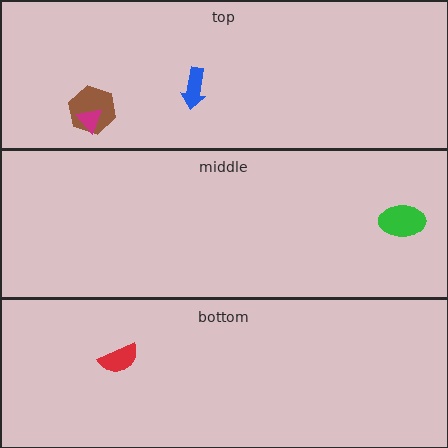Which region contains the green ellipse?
The middle region.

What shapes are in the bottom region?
The red semicircle.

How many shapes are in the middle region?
1.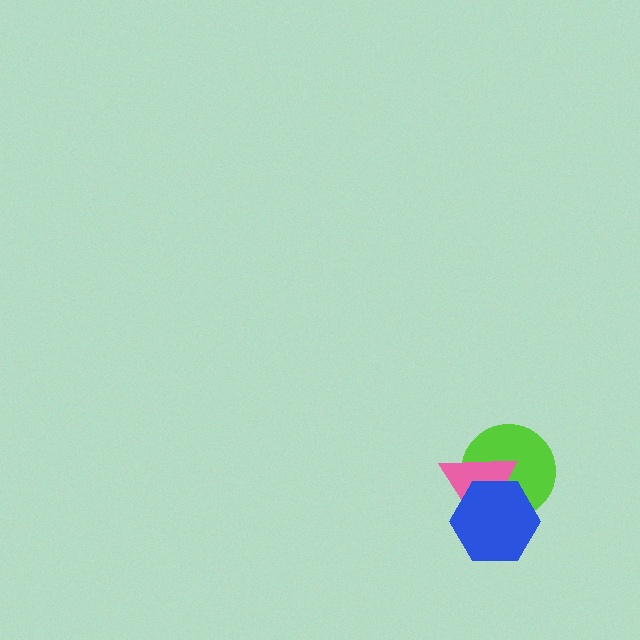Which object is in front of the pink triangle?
The blue hexagon is in front of the pink triangle.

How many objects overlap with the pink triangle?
2 objects overlap with the pink triangle.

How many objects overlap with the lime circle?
2 objects overlap with the lime circle.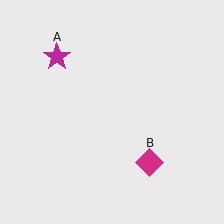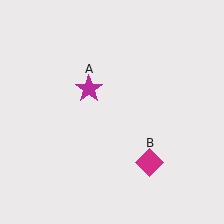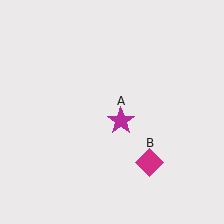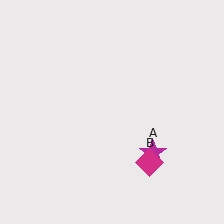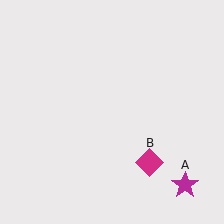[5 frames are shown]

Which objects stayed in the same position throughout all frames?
Magenta diamond (object B) remained stationary.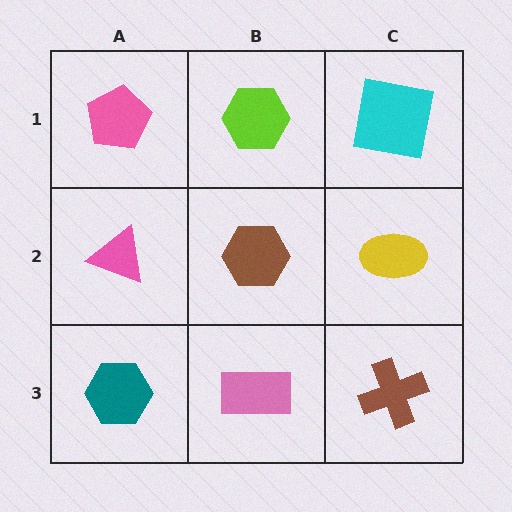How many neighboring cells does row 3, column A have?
2.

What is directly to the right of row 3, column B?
A brown cross.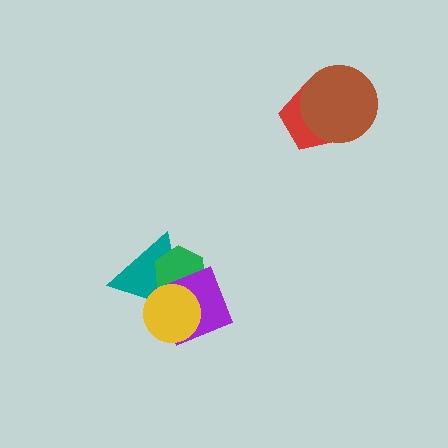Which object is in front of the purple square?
The yellow circle is in front of the purple square.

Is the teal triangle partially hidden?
Yes, it is partially covered by another shape.